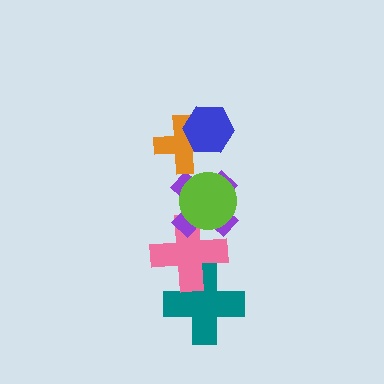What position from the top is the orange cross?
The orange cross is 2nd from the top.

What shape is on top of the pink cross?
The purple cross is on top of the pink cross.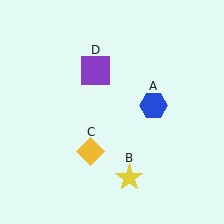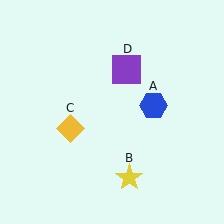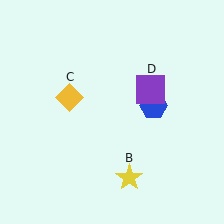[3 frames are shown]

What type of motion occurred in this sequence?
The yellow diamond (object C), purple square (object D) rotated clockwise around the center of the scene.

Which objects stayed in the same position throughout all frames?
Blue hexagon (object A) and yellow star (object B) remained stationary.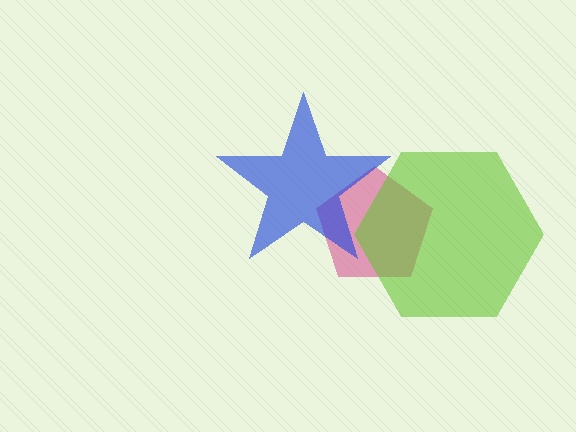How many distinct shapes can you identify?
There are 3 distinct shapes: a pink pentagon, a blue star, a lime hexagon.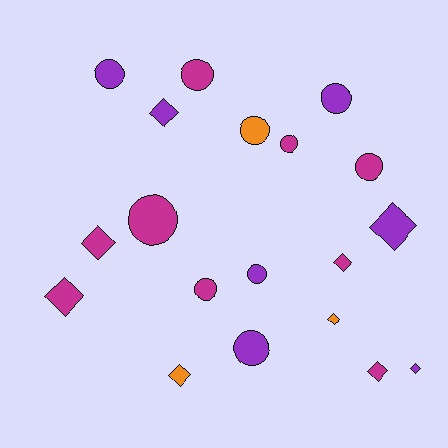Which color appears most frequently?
Magenta, with 9 objects.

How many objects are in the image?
There are 19 objects.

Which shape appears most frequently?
Circle, with 10 objects.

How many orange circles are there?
There is 1 orange circle.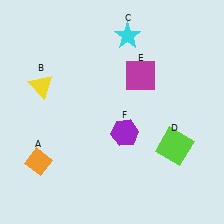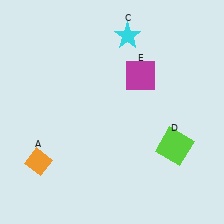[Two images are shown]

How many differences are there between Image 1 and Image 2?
There are 2 differences between the two images.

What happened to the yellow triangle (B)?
The yellow triangle (B) was removed in Image 2. It was in the top-left area of Image 1.